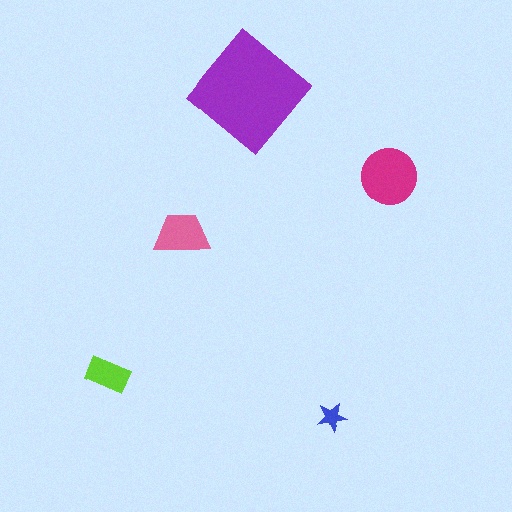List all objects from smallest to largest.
The blue star, the lime rectangle, the pink trapezoid, the magenta circle, the purple diamond.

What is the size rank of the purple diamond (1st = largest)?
1st.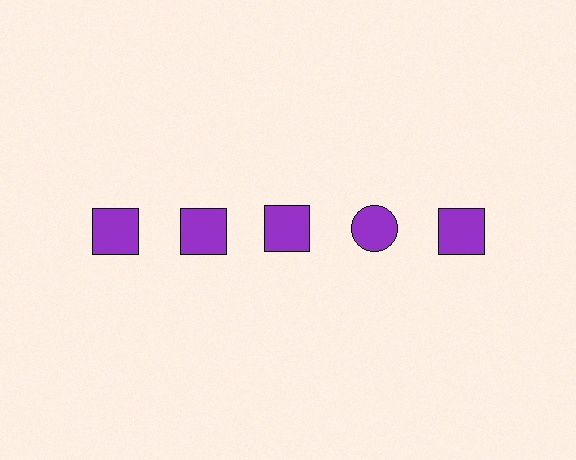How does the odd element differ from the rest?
It has a different shape: circle instead of square.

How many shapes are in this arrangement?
There are 5 shapes arranged in a grid pattern.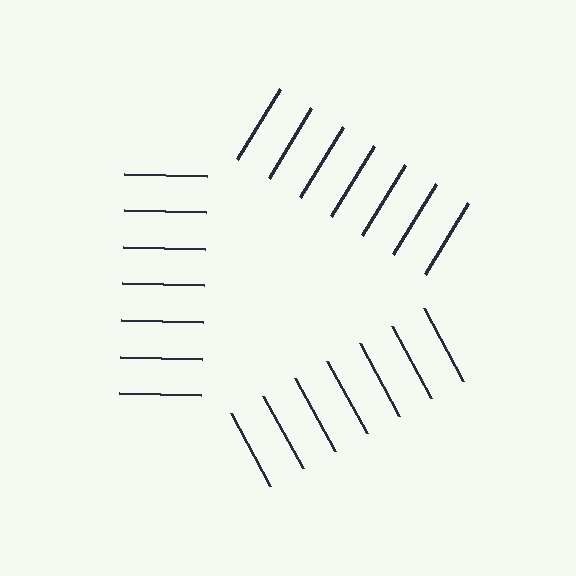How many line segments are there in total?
21 — 7 along each of the 3 edges.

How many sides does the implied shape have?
3 sides — the line-ends trace a triangle.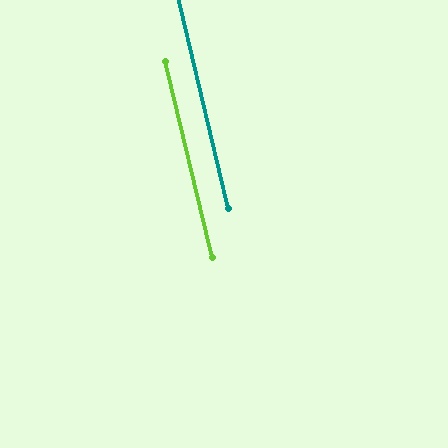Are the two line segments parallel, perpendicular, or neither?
Parallel — their directions differ by only 0.2°.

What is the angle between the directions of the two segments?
Approximately 0 degrees.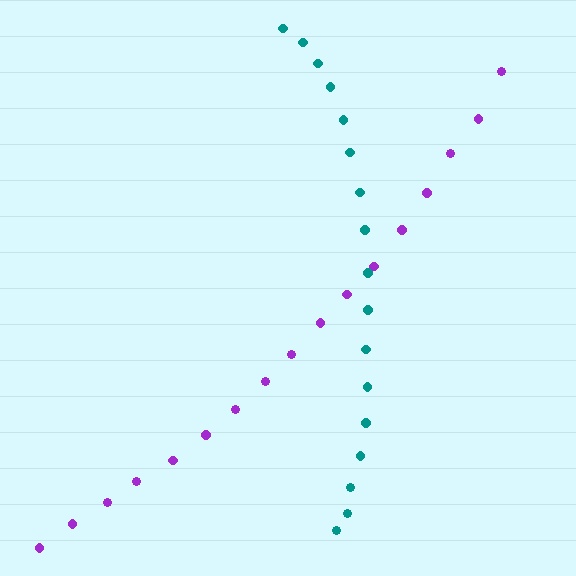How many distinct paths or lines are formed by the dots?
There are 2 distinct paths.